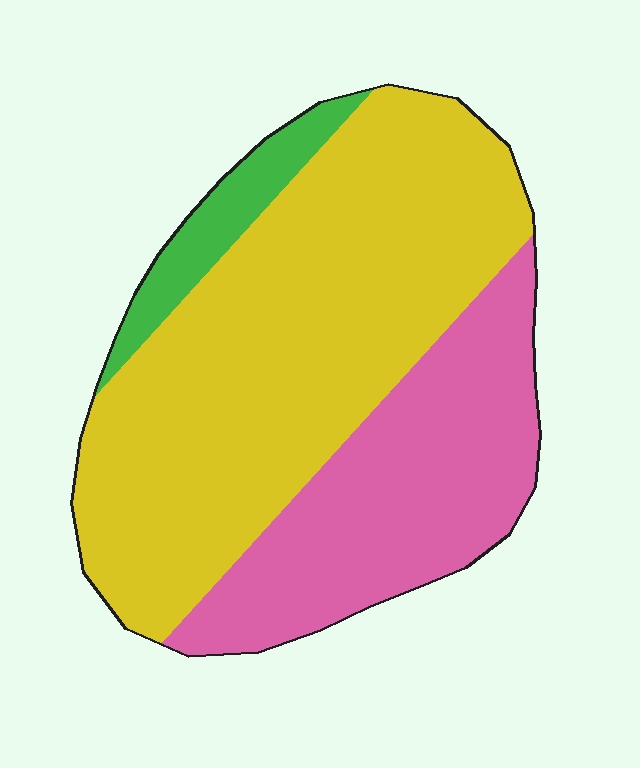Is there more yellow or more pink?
Yellow.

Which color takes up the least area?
Green, at roughly 10%.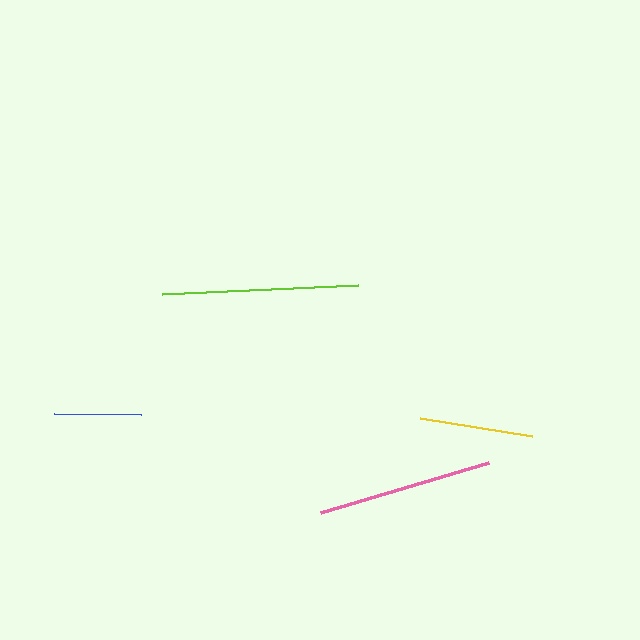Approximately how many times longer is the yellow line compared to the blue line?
The yellow line is approximately 1.3 times the length of the blue line.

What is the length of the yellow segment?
The yellow segment is approximately 114 pixels long.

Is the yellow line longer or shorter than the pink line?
The pink line is longer than the yellow line.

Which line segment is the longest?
The lime line is the longest at approximately 196 pixels.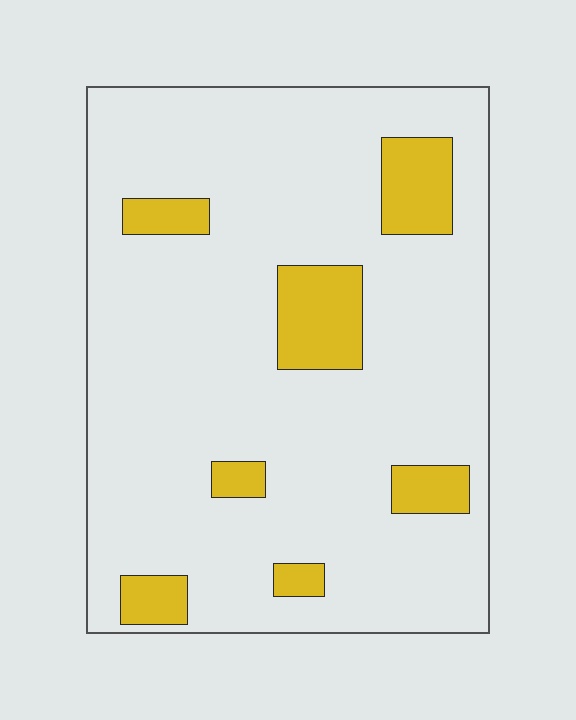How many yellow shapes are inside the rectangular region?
7.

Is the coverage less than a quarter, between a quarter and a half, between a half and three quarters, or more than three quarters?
Less than a quarter.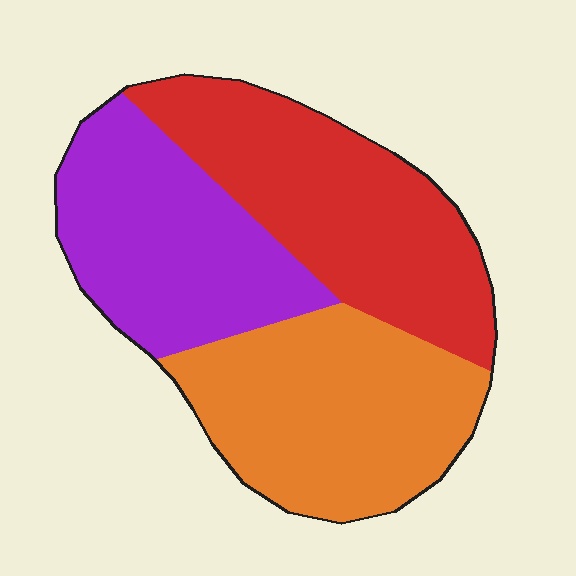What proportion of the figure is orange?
Orange covers about 35% of the figure.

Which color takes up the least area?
Purple, at roughly 30%.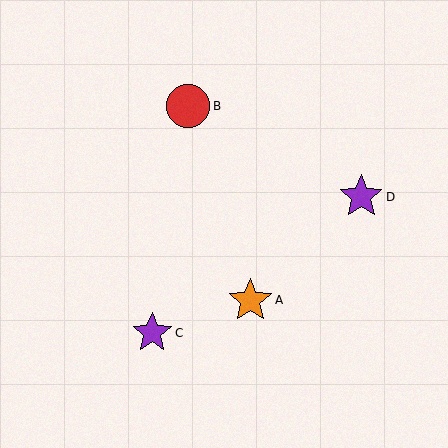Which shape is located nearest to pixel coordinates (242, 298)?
The orange star (labeled A) at (250, 300) is nearest to that location.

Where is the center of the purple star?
The center of the purple star is at (361, 197).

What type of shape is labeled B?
Shape B is a red circle.